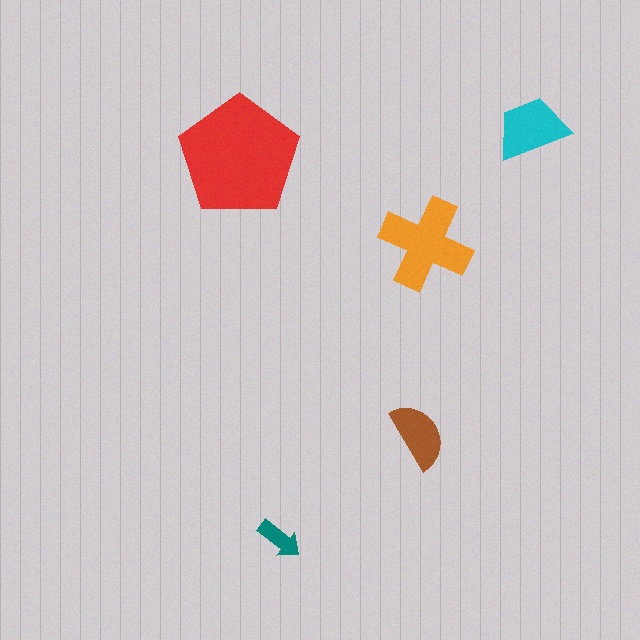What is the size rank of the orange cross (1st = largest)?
2nd.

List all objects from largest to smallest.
The red pentagon, the orange cross, the cyan trapezoid, the brown semicircle, the teal arrow.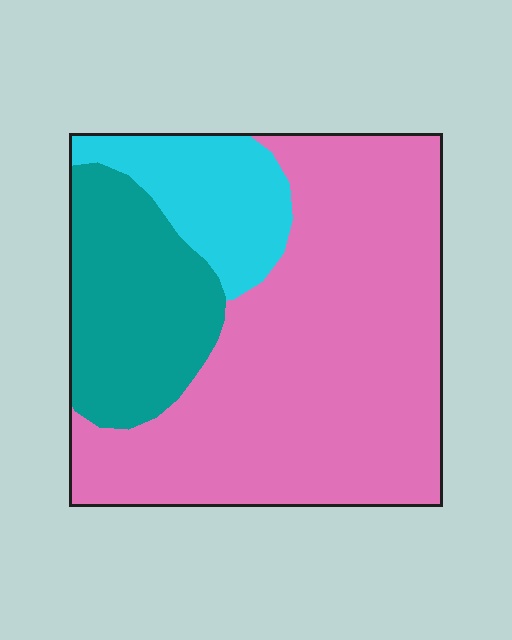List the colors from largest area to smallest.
From largest to smallest: pink, teal, cyan.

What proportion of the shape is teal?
Teal covers roughly 20% of the shape.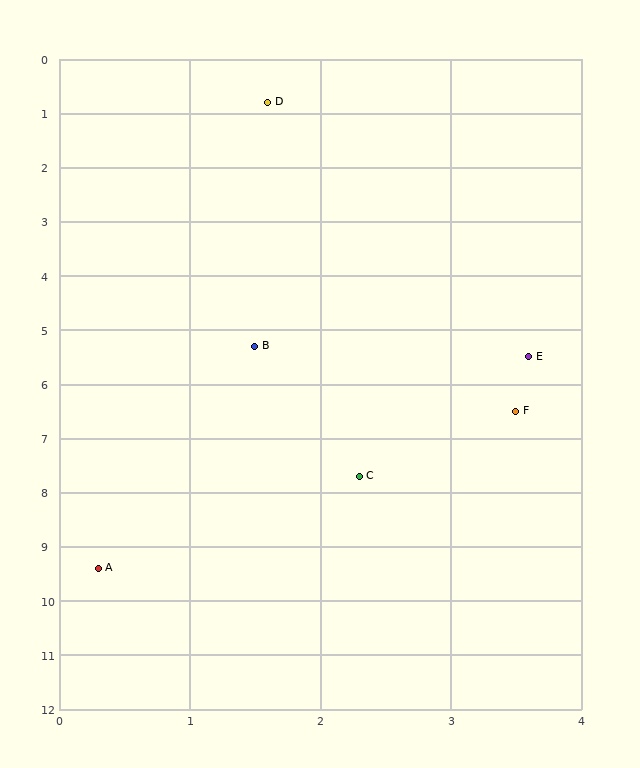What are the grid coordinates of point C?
Point C is at approximately (2.3, 7.7).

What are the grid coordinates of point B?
Point B is at approximately (1.5, 5.3).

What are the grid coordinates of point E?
Point E is at approximately (3.6, 5.5).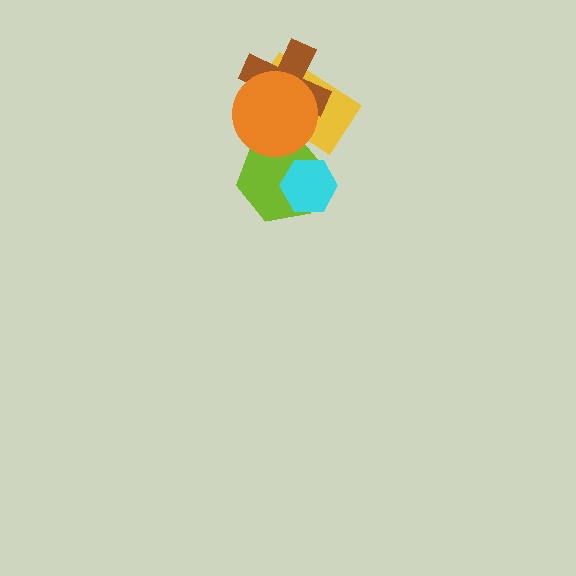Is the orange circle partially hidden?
No, no other shape covers it.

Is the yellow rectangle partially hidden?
Yes, it is partially covered by another shape.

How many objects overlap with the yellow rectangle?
3 objects overlap with the yellow rectangle.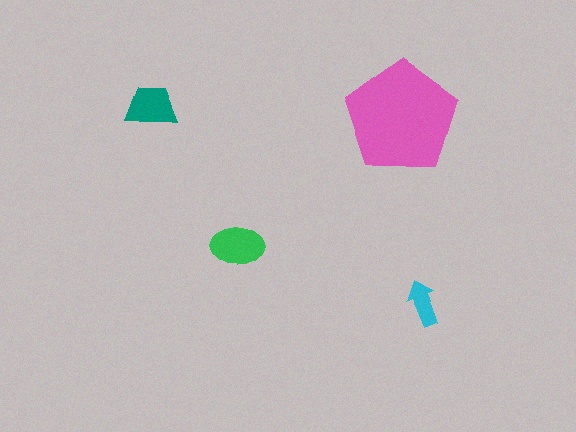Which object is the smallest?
The cyan arrow.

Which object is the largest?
The pink pentagon.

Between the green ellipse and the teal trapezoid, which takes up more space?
The green ellipse.